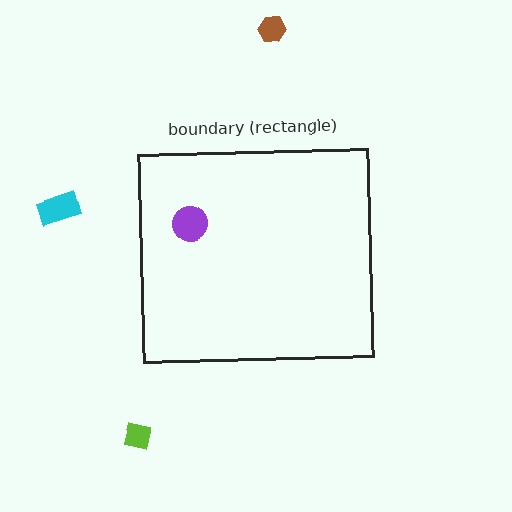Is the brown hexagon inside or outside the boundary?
Outside.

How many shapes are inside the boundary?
1 inside, 3 outside.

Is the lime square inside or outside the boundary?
Outside.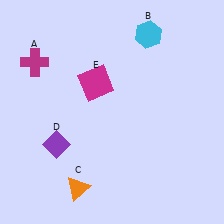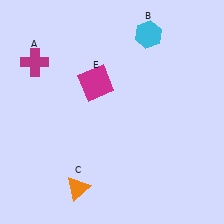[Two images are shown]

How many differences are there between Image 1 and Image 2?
There is 1 difference between the two images.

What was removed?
The purple diamond (D) was removed in Image 2.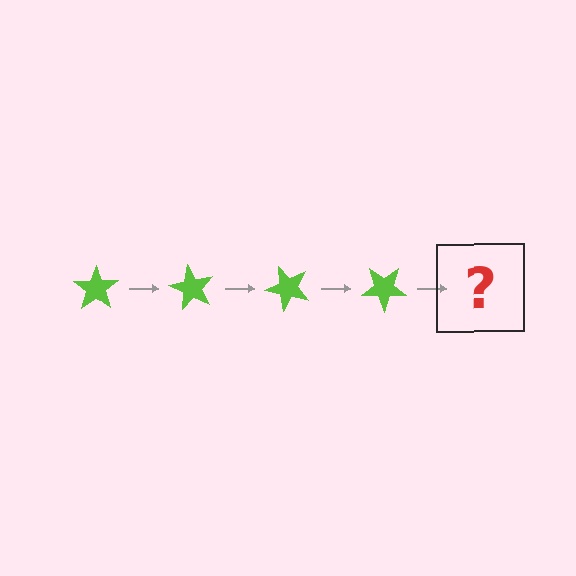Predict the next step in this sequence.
The next step is a lime star rotated 240 degrees.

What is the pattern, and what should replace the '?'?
The pattern is that the star rotates 60 degrees each step. The '?' should be a lime star rotated 240 degrees.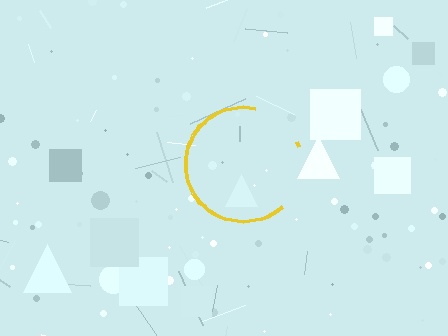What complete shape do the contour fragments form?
The contour fragments form a circle.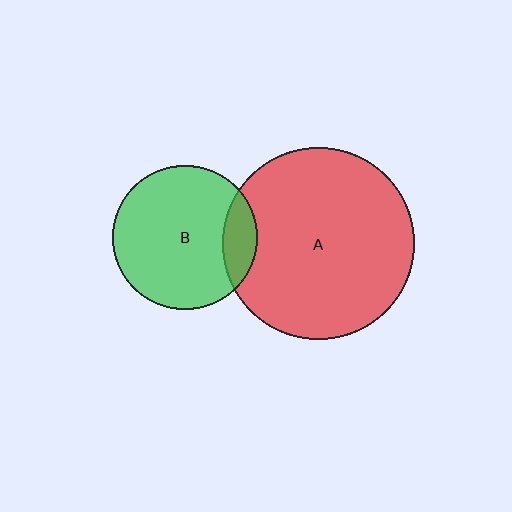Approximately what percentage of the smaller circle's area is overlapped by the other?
Approximately 15%.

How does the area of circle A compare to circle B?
Approximately 1.8 times.